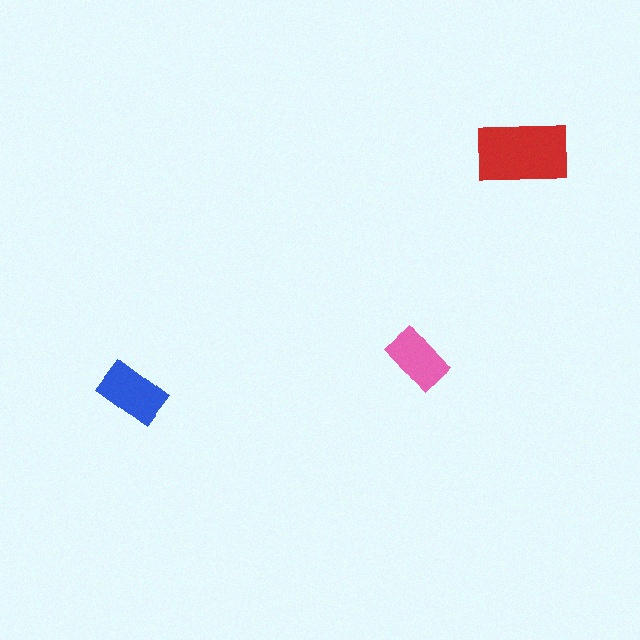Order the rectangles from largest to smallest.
the red one, the blue one, the pink one.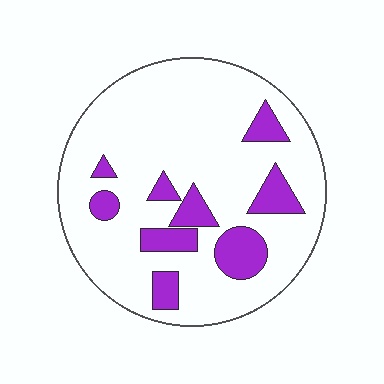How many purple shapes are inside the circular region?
9.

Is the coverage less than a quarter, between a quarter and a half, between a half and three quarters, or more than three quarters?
Less than a quarter.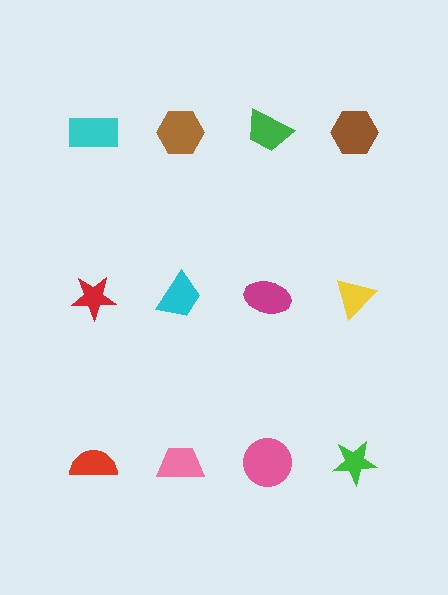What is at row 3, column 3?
A pink circle.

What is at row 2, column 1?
A red star.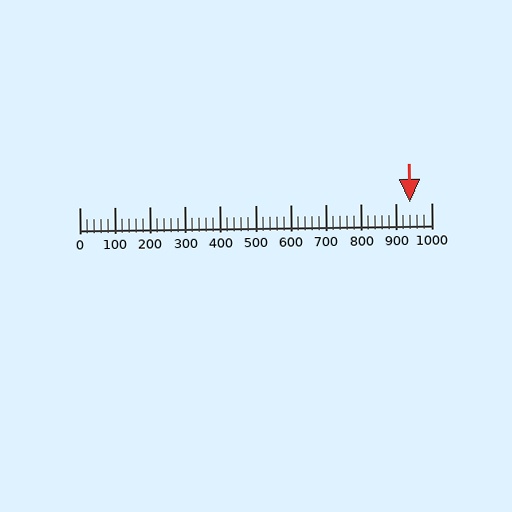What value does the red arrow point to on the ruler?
The red arrow points to approximately 940.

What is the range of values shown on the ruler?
The ruler shows values from 0 to 1000.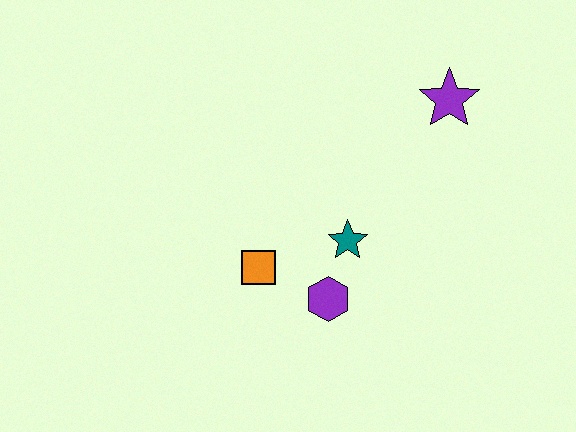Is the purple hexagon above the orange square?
No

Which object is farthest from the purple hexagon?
The purple star is farthest from the purple hexagon.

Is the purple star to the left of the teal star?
No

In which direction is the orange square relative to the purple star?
The orange square is to the left of the purple star.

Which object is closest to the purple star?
The teal star is closest to the purple star.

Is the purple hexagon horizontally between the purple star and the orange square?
Yes